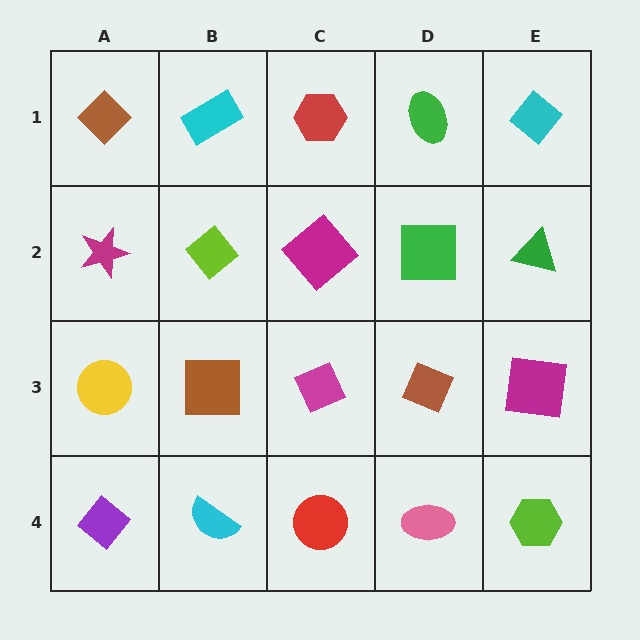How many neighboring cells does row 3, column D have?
4.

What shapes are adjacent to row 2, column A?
A brown diamond (row 1, column A), a yellow circle (row 3, column A), a lime diamond (row 2, column B).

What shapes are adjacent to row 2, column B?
A cyan rectangle (row 1, column B), a brown square (row 3, column B), a magenta star (row 2, column A), a magenta diamond (row 2, column C).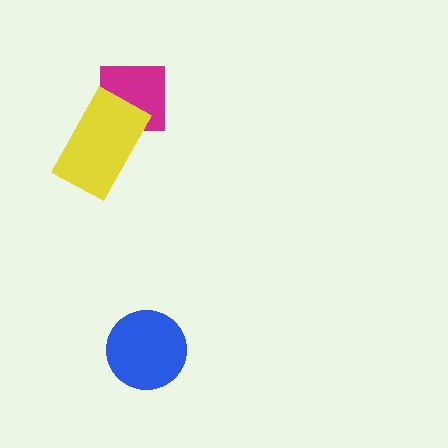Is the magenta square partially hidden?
Yes, it is partially covered by another shape.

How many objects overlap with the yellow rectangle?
1 object overlaps with the yellow rectangle.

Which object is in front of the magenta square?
The yellow rectangle is in front of the magenta square.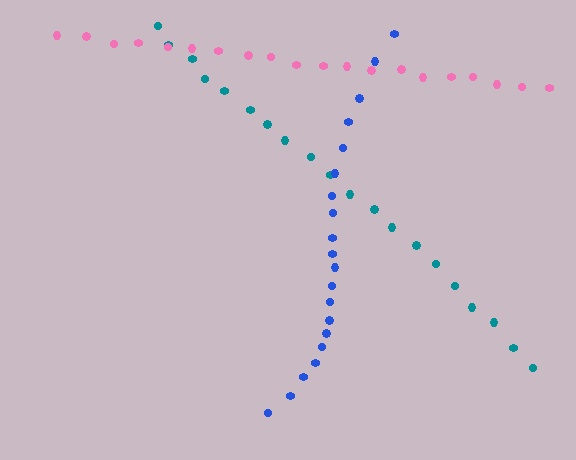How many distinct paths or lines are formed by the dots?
There are 3 distinct paths.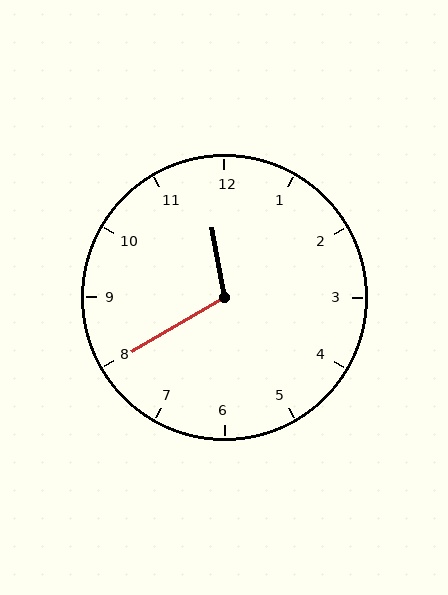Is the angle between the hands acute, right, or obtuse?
It is obtuse.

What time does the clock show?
11:40.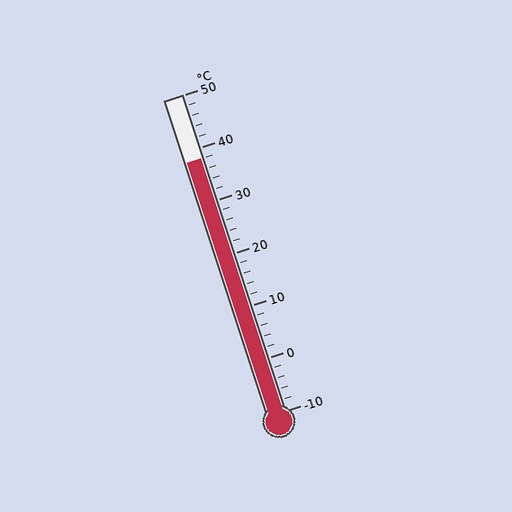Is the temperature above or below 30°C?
The temperature is above 30°C.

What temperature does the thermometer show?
The thermometer shows approximately 38°C.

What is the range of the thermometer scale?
The thermometer scale ranges from -10°C to 50°C.